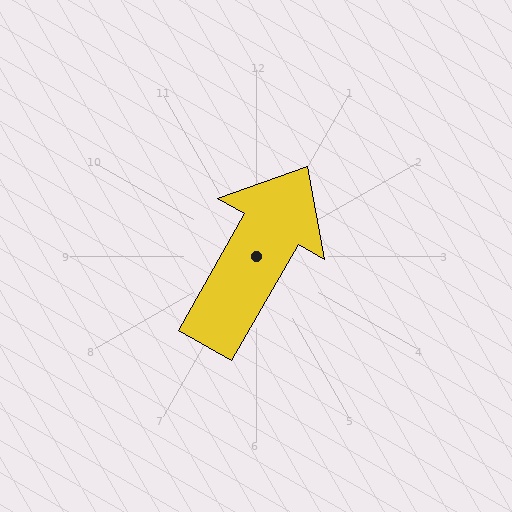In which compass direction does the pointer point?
Northeast.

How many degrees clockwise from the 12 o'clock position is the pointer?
Approximately 30 degrees.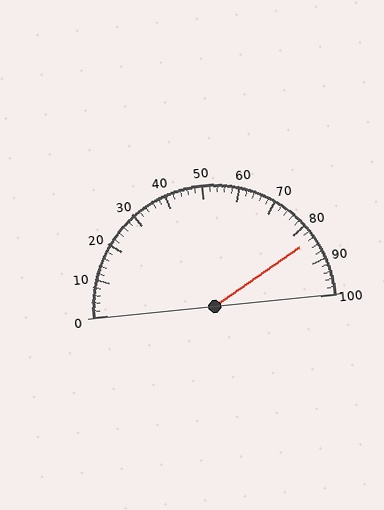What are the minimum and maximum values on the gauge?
The gauge ranges from 0 to 100.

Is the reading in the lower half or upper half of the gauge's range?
The reading is in the upper half of the range (0 to 100).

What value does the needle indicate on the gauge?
The needle indicates approximately 84.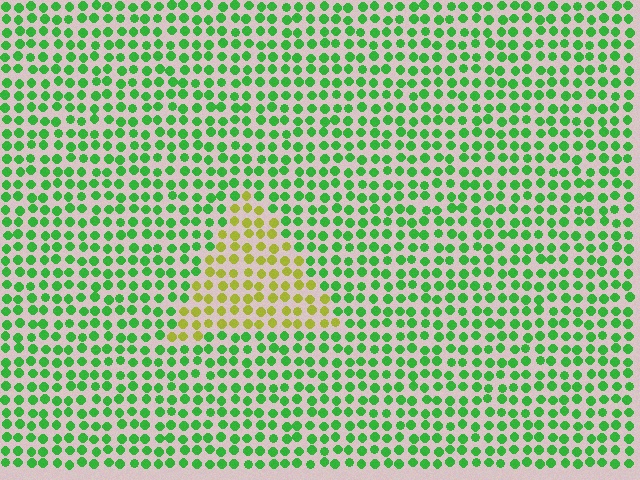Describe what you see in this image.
The image is filled with small green elements in a uniform arrangement. A triangle-shaped region is visible where the elements are tinted to a slightly different hue, forming a subtle color boundary.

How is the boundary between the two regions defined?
The boundary is defined purely by a slight shift in hue (about 55 degrees). Spacing, size, and orientation are identical on both sides.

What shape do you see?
I see a triangle.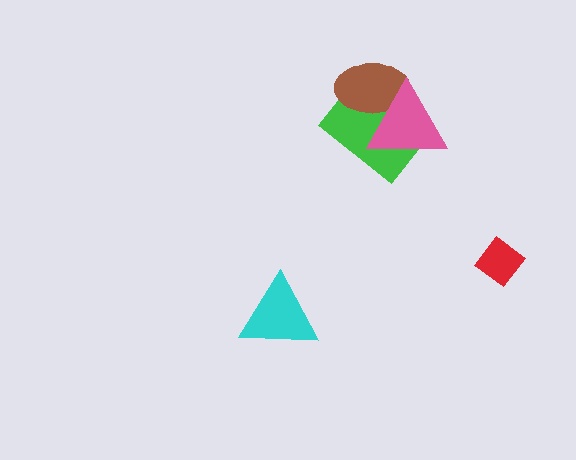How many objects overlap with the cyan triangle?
0 objects overlap with the cyan triangle.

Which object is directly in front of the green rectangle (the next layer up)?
The brown ellipse is directly in front of the green rectangle.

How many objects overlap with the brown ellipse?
2 objects overlap with the brown ellipse.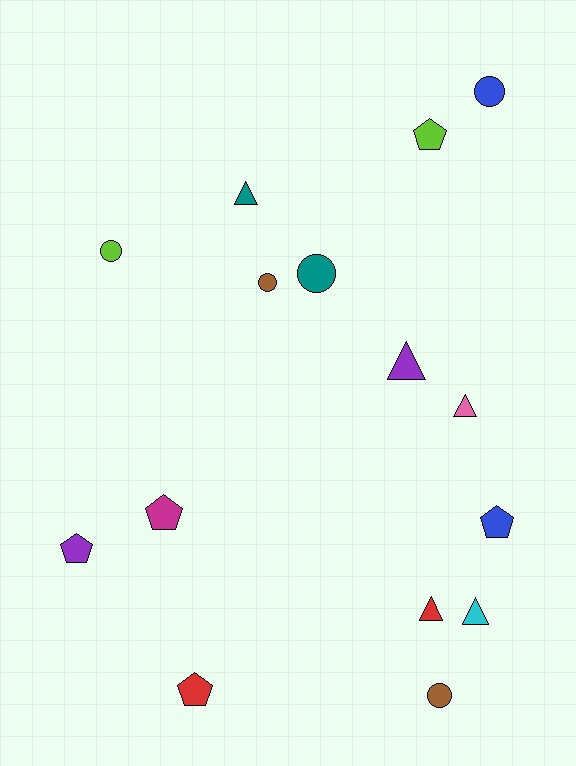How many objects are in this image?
There are 15 objects.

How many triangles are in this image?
There are 5 triangles.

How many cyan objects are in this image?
There is 1 cyan object.